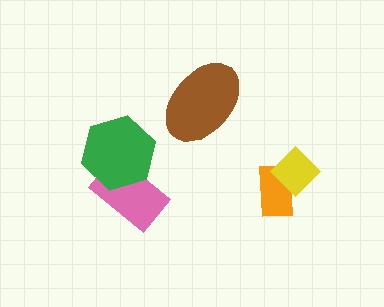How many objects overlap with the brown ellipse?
0 objects overlap with the brown ellipse.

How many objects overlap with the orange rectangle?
1 object overlaps with the orange rectangle.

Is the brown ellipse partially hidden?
No, no other shape covers it.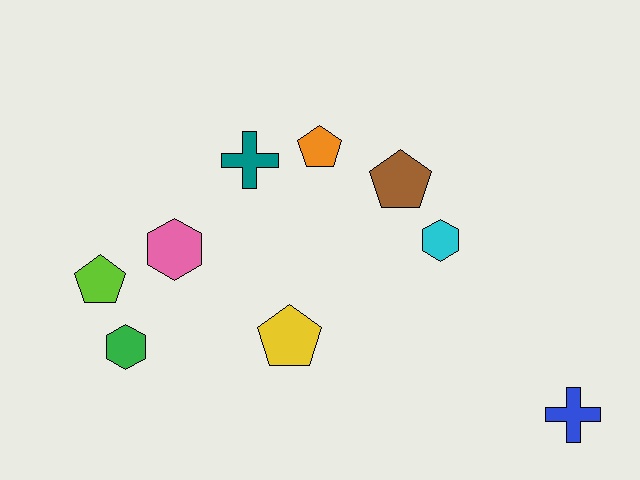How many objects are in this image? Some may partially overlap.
There are 9 objects.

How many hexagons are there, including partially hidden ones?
There are 3 hexagons.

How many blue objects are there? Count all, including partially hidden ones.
There is 1 blue object.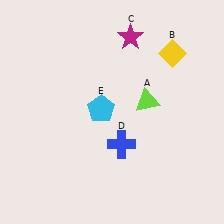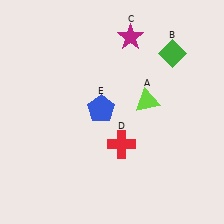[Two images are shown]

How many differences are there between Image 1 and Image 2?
There are 3 differences between the two images.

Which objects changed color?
B changed from yellow to green. D changed from blue to red. E changed from cyan to blue.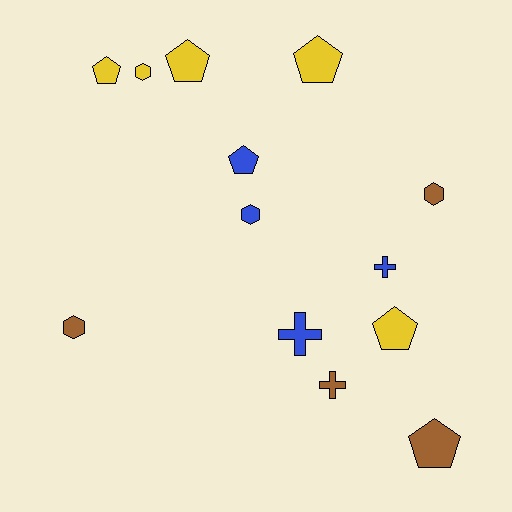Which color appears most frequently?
Yellow, with 5 objects.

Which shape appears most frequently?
Pentagon, with 6 objects.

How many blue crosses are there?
There are 2 blue crosses.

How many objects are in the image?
There are 13 objects.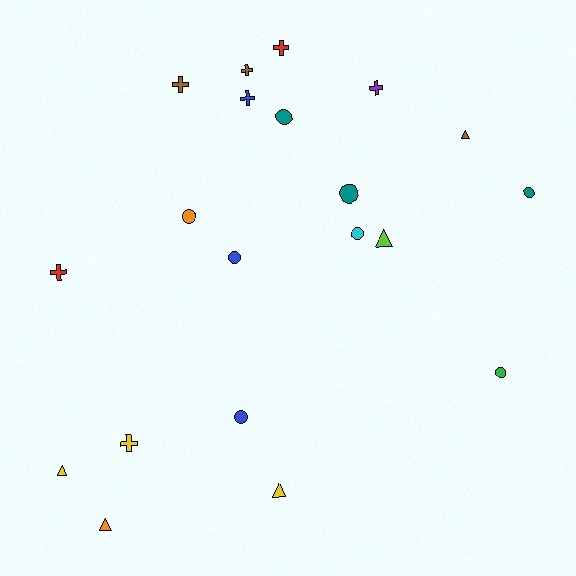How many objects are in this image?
There are 20 objects.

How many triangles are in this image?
There are 5 triangles.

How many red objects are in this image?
There are 2 red objects.